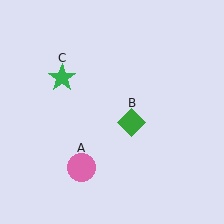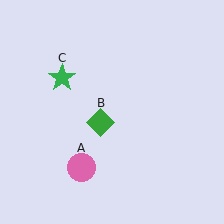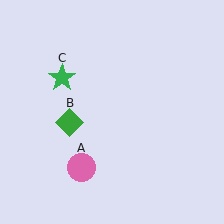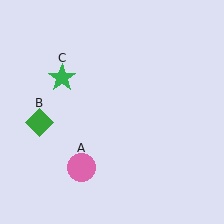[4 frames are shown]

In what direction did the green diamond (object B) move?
The green diamond (object B) moved left.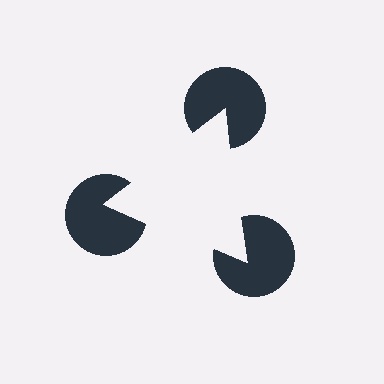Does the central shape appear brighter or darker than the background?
It typically appears slightly brighter than the background, even though no actual brightness change is drawn.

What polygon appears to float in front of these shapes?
An illusory triangle — its edges are inferred from the aligned wedge cuts in the pac-man discs, not physically drawn.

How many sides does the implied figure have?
3 sides.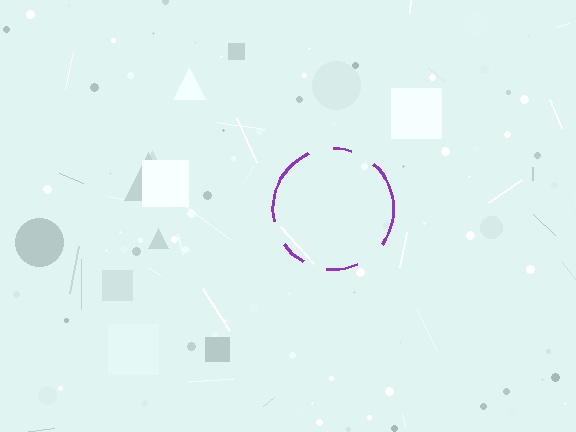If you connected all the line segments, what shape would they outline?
They would outline a circle.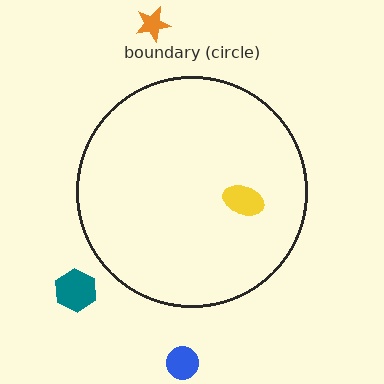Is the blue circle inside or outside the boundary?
Outside.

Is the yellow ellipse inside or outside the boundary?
Inside.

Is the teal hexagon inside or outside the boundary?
Outside.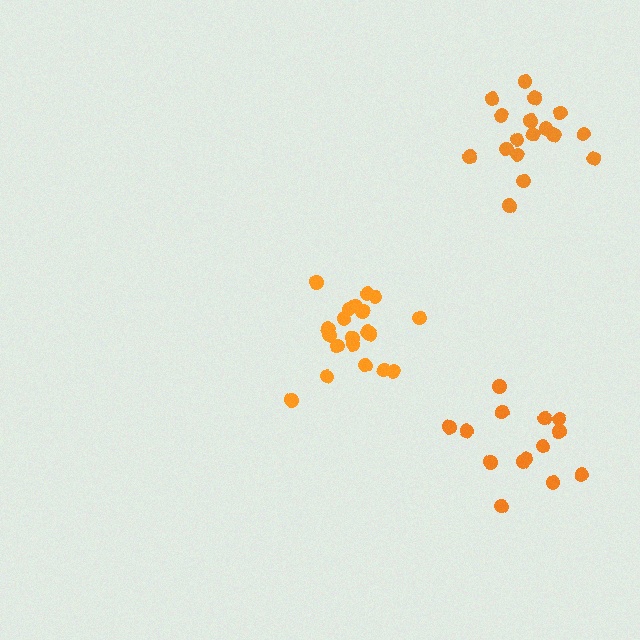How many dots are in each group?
Group 1: 20 dots, Group 2: 17 dots, Group 3: 14 dots (51 total).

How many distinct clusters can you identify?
There are 3 distinct clusters.